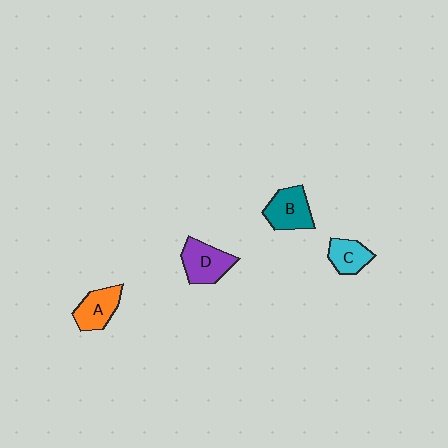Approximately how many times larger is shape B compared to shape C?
Approximately 1.3 times.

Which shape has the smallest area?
Shape C (cyan).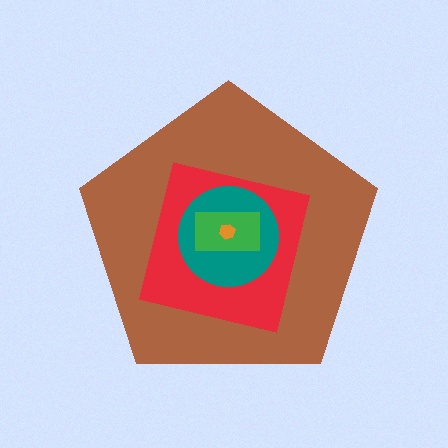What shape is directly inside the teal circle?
The green rectangle.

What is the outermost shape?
The brown pentagon.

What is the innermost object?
The orange hexagon.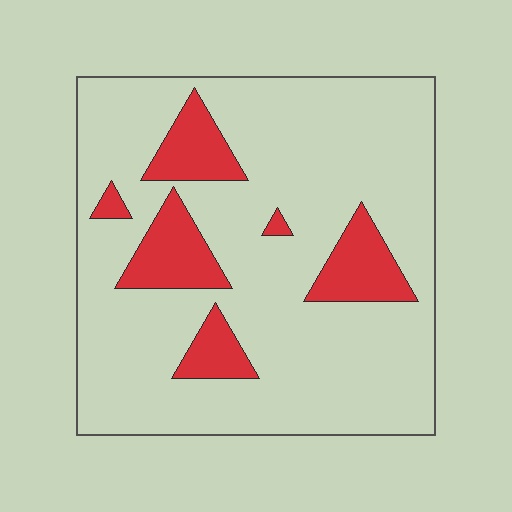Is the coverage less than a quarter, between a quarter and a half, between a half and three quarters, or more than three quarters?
Less than a quarter.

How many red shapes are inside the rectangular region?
6.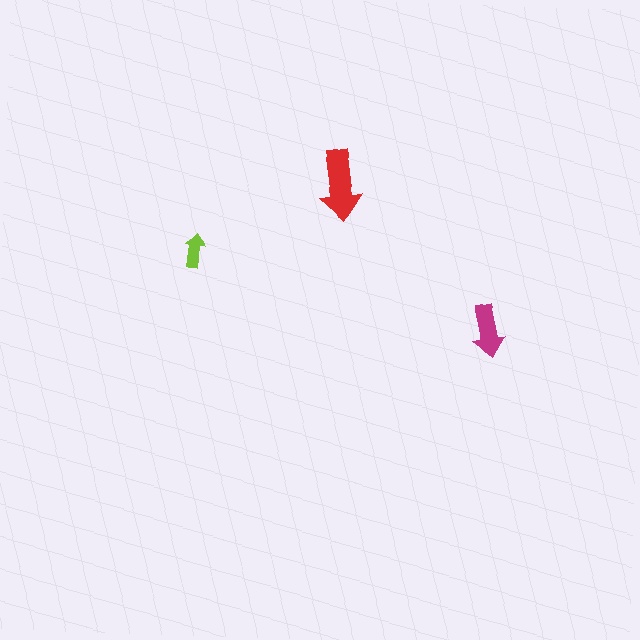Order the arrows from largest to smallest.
the red one, the magenta one, the lime one.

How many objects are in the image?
There are 3 objects in the image.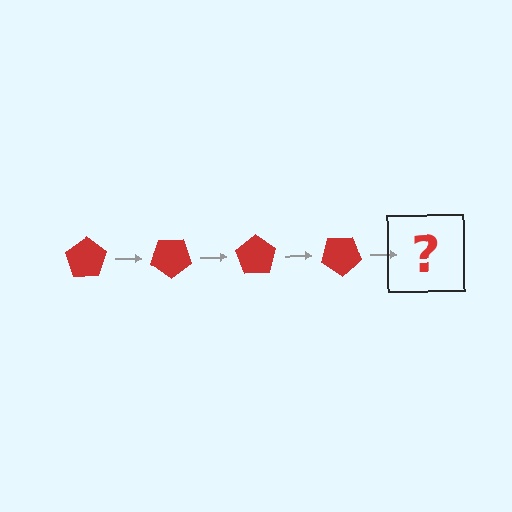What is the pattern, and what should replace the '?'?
The pattern is that the pentagon rotates 35 degrees each step. The '?' should be a red pentagon rotated 140 degrees.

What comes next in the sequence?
The next element should be a red pentagon rotated 140 degrees.